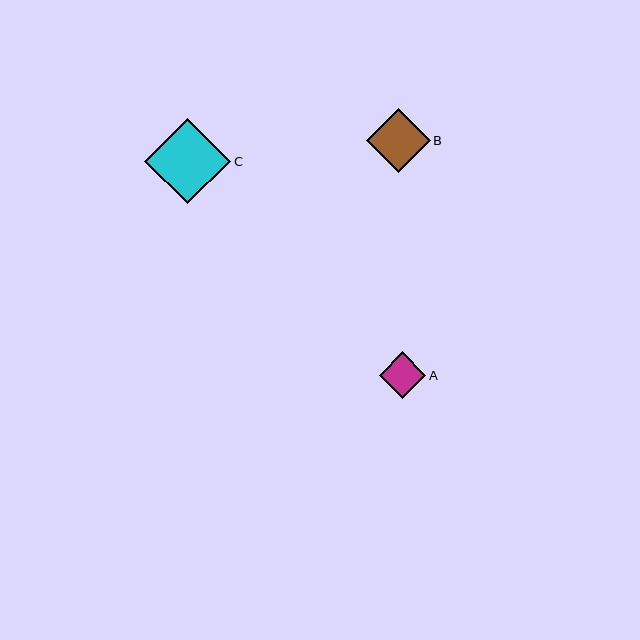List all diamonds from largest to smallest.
From largest to smallest: C, B, A.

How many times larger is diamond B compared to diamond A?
Diamond B is approximately 1.4 times the size of diamond A.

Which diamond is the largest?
Diamond C is the largest with a size of approximately 86 pixels.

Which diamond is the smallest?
Diamond A is the smallest with a size of approximately 46 pixels.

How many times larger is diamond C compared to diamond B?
Diamond C is approximately 1.4 times the size of diamond B.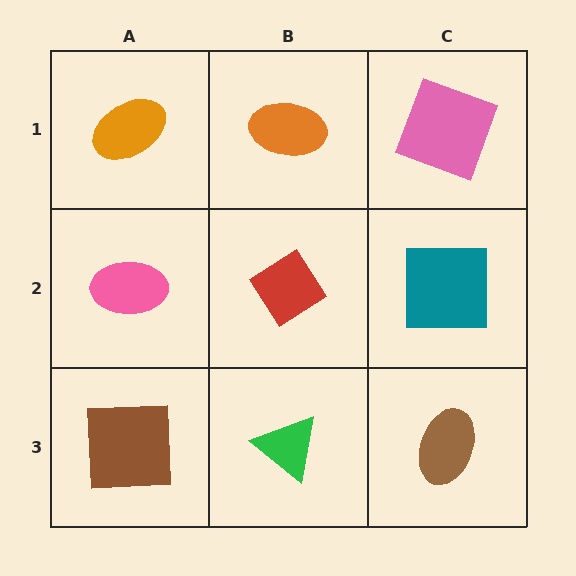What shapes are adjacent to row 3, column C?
A teal square (row 2, column C), a green triangle (row 3, column B).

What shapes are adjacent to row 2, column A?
An orange ellipse (row 1, column A), a brown square (row 3, column A), a red diamond (row 2, column B).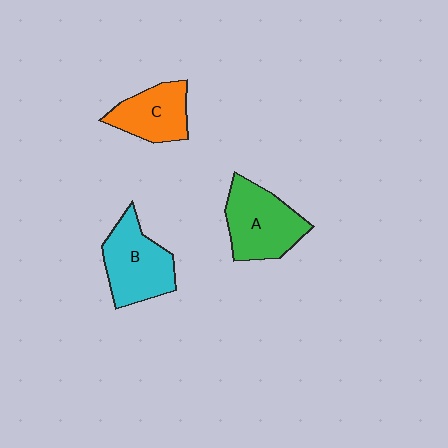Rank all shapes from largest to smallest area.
From largest to smallest: A (green), B (cyan), C (orange).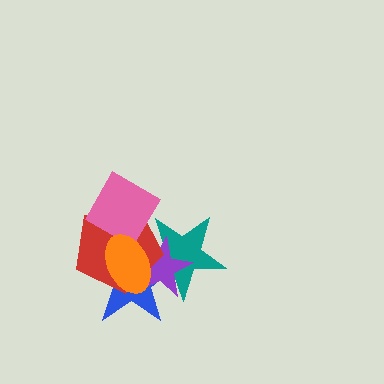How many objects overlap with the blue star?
5 objects overlap with the blue star.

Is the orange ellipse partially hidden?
No, no other shape covers it.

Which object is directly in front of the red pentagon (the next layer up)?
The pink diamond is directly in front of the red pentagon.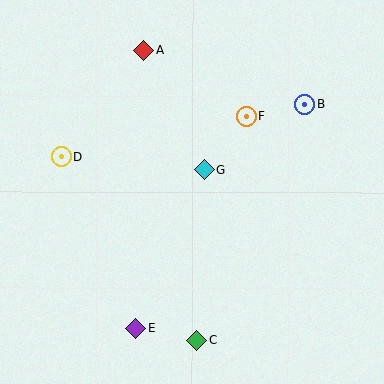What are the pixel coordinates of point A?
Point A is at (144, 50).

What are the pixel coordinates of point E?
Point E is at (136, 328).